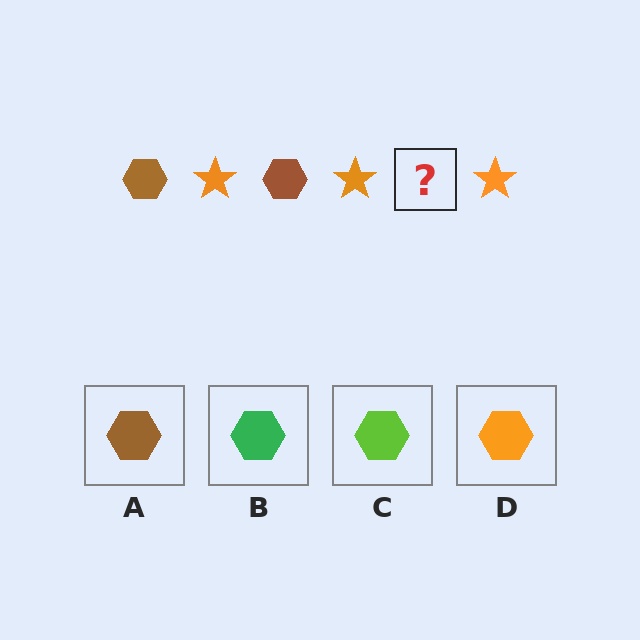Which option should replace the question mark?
Option A.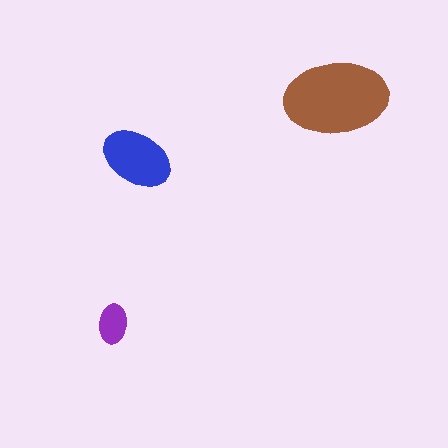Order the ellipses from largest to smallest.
the brown one, the blue one, the purple one.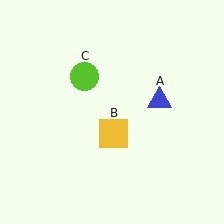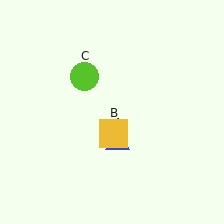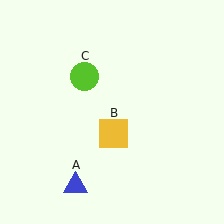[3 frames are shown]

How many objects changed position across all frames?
1 object changed position: blue triangle (object A).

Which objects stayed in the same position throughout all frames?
Yellow square (object B) and lime circle (object C) remained stationary.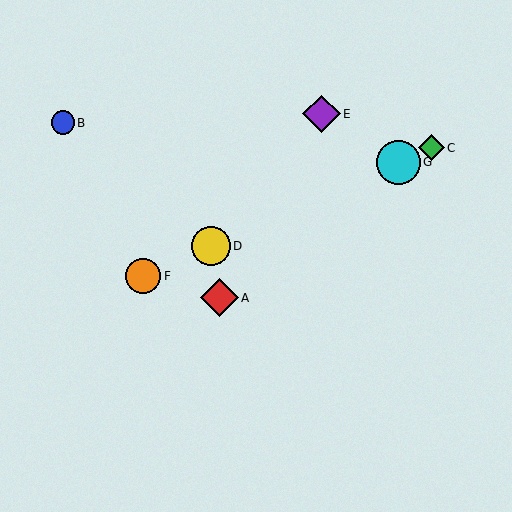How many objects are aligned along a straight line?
4 objects (C, D, F, G) are aligned along a straight line.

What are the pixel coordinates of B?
Object B is at (63, 123).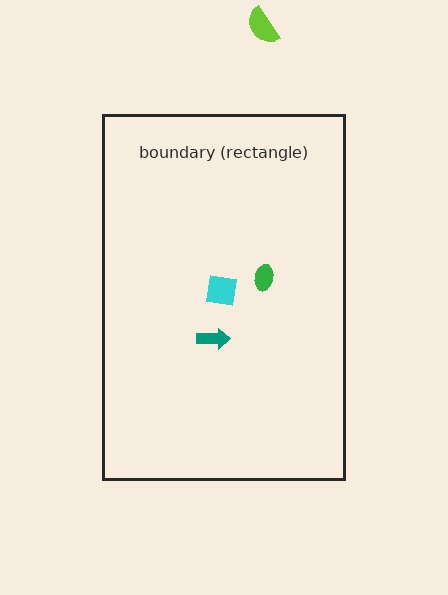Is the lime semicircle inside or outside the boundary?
Outside.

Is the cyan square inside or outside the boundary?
Inside.